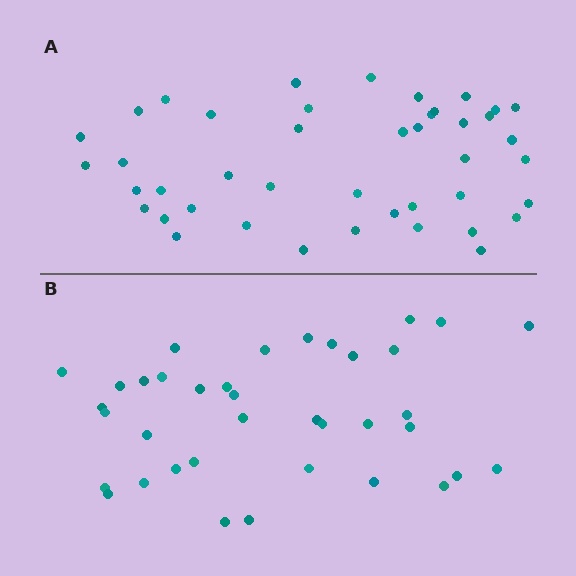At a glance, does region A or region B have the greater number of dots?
Region A (the top region) has more dots.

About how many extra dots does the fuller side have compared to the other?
Region A has about 6 more dots than region B.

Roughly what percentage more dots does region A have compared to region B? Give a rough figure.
About 15% more.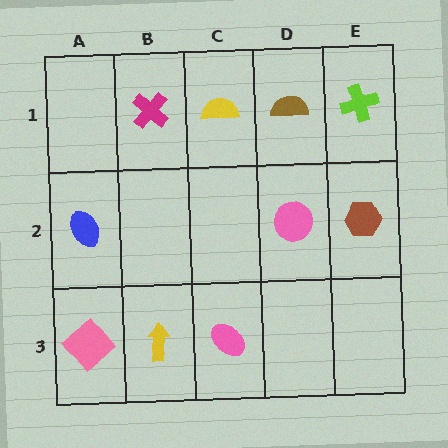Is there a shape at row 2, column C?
No, that cell is empty.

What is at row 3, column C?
A pink ellipse.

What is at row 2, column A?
A blue ellipse.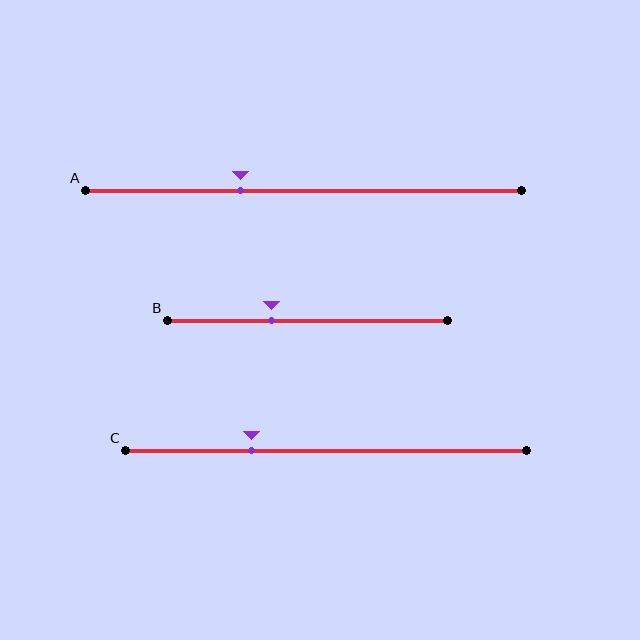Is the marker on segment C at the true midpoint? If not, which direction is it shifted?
No, the marker on segment C is shifted to the left by about 18% of the segment length.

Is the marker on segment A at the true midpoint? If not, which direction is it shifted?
No, the marker on segment A is shifted to the left by about 14% of the segment length.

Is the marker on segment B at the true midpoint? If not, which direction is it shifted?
No, the marker on segment B is shifted to the left by about 13% of the segment length.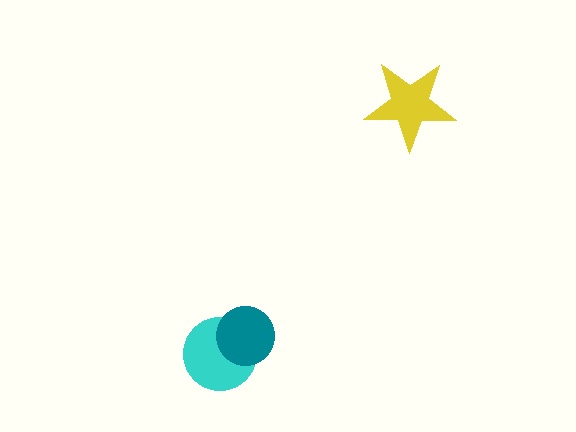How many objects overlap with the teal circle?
1 object overlaps with the teal circle.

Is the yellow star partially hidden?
No, no other shape covers it.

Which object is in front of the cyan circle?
The teal circle is in front of the cyan circle.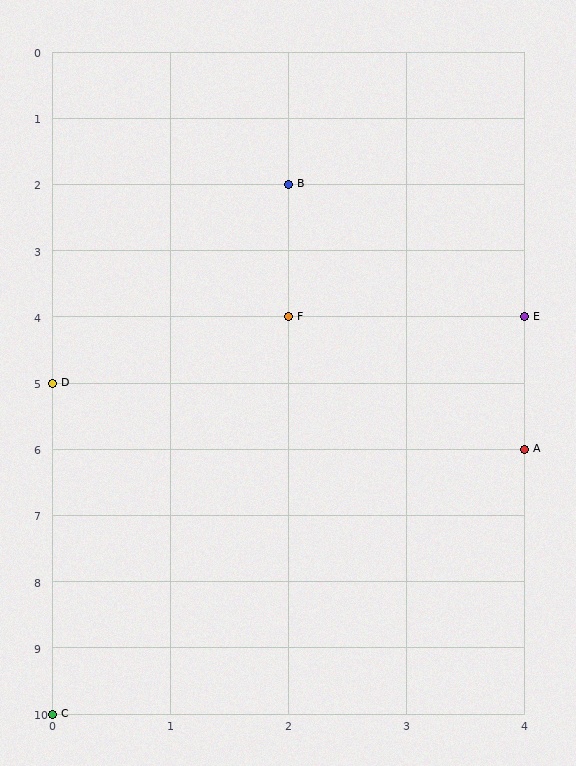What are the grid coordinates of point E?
Point E is at grid coordinates (4, 4).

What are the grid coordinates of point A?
Point A is at grid coordinates (4, 6).